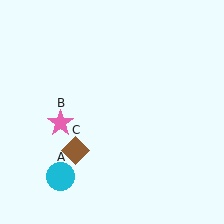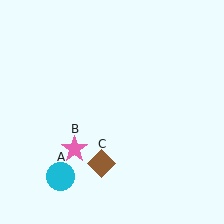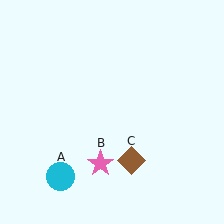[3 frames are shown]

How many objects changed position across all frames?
2 objects changed position: pink star (object B), brown diamond (object C).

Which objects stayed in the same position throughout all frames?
Cyan circle (object A) remained stationary.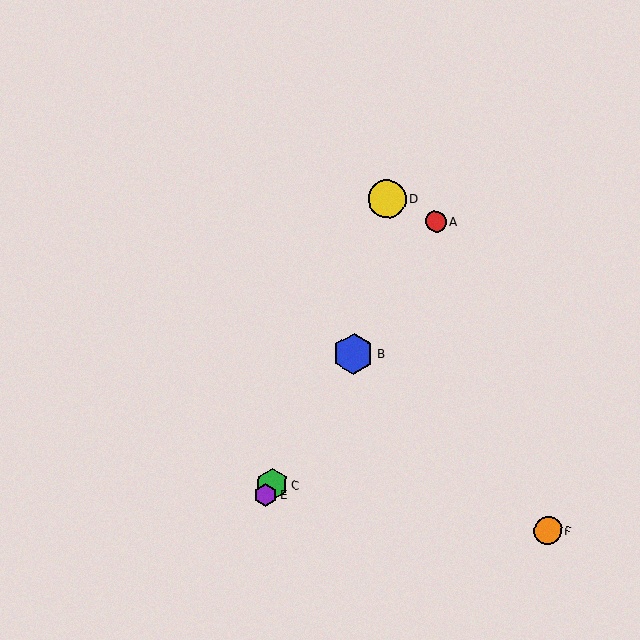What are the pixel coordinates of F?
Object F is at (548, 531).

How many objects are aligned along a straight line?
4 objects (A, B, C, E) are aligned along a straight line.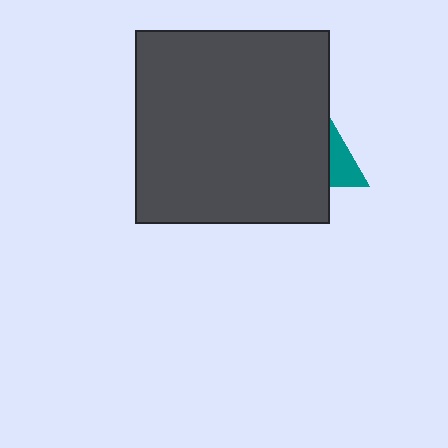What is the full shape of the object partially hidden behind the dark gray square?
The partially hidden object is a teal triangle.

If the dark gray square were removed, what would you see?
You would see the complete teal triangle.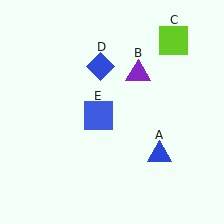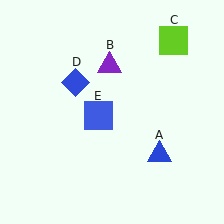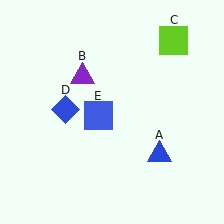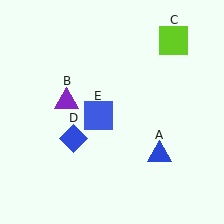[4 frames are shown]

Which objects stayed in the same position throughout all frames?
Blue triangle (object A) and lime square (object C) and blue square (object E) remained stationary.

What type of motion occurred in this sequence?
The purple triangle (object B), blue diamond (object D) rotated counterclockwise around the center of the scene.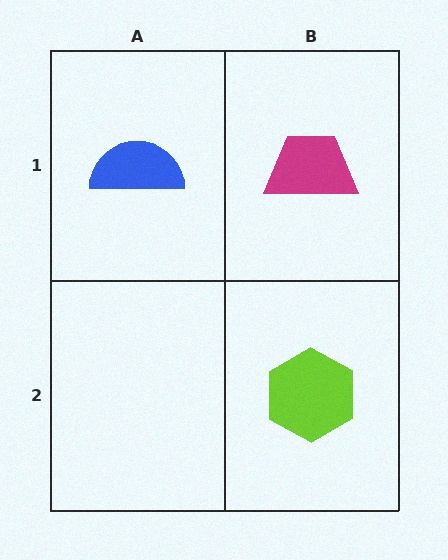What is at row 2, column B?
A lime hexagon.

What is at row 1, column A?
A blue semicircle.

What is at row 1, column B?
A magenta trapezoid.